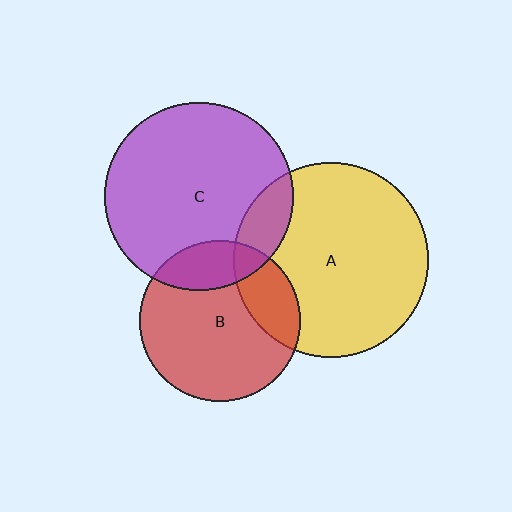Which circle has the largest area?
Circle A (yellow).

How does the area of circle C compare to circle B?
Approximately 1.4 times.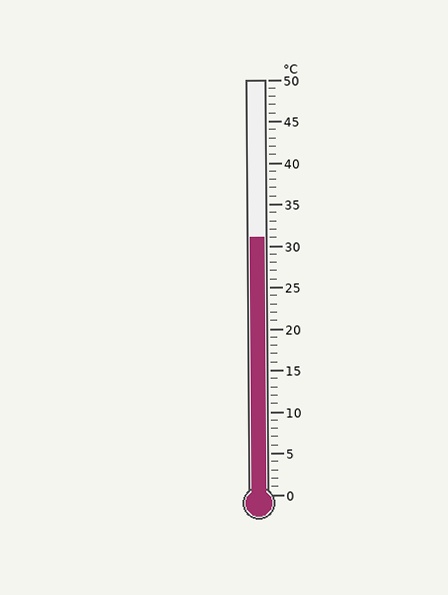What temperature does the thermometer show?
The thermometer shows approximately 31°C.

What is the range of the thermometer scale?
The thermometer scale ranges from 0°C to 50°C.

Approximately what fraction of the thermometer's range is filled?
The thermometer is filled to approximately 60% of its range.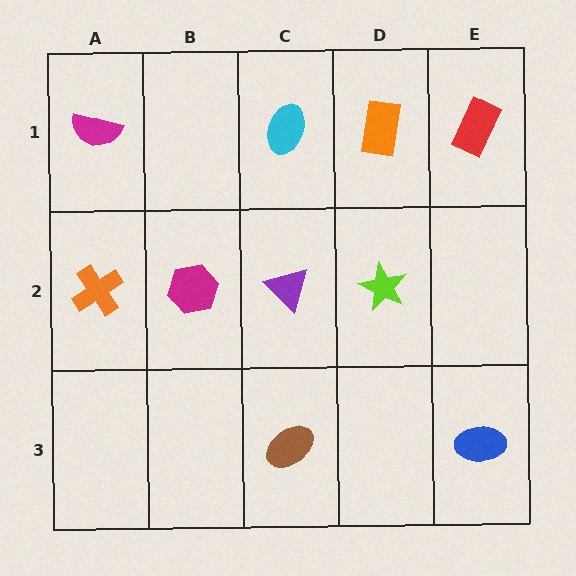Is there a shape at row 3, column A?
No, that cell is empty.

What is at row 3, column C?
A brown ellipse.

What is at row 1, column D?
An orange rectangle.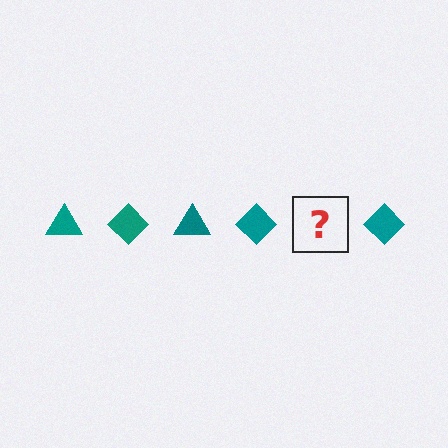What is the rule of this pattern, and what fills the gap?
The rule is that the pattern cycles through triangle, diamond shapes in teal. The gap should be filled with a teal triangle.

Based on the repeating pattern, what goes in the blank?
The blank should be a teal triangle.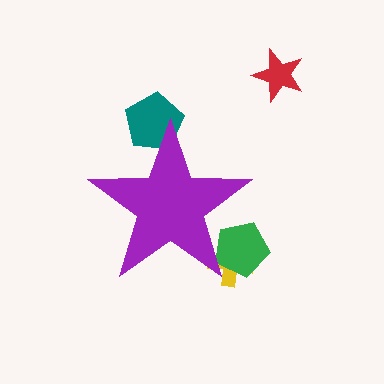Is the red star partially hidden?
No, the red star is fully visible.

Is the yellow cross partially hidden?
Yes, the yellow cross is partially hidden behind the purple star.